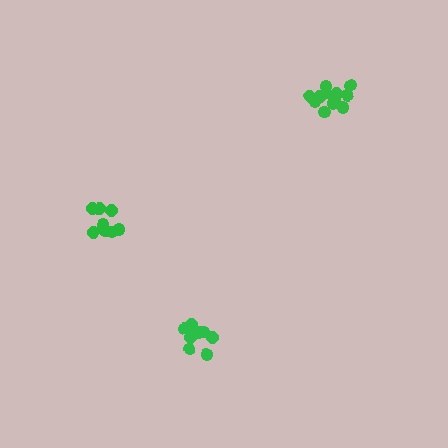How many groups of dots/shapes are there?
There are 3 groups.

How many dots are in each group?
Group 1: 8 dots, Group 2: 8 dots, Group 3: 12 dots (28 total).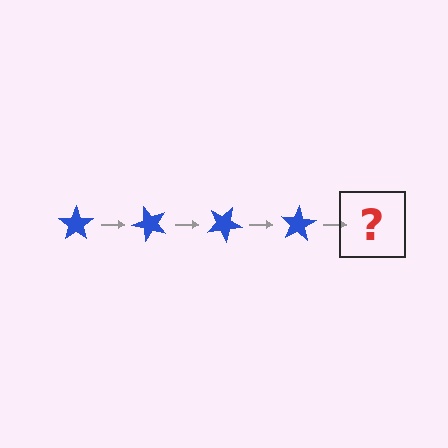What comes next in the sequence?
The next element should be a blue star rotated 200 degrees.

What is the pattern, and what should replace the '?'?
The pattern is that the star rotates 50 degrees each step. The '?' should be a blue star rotated 200 degrees.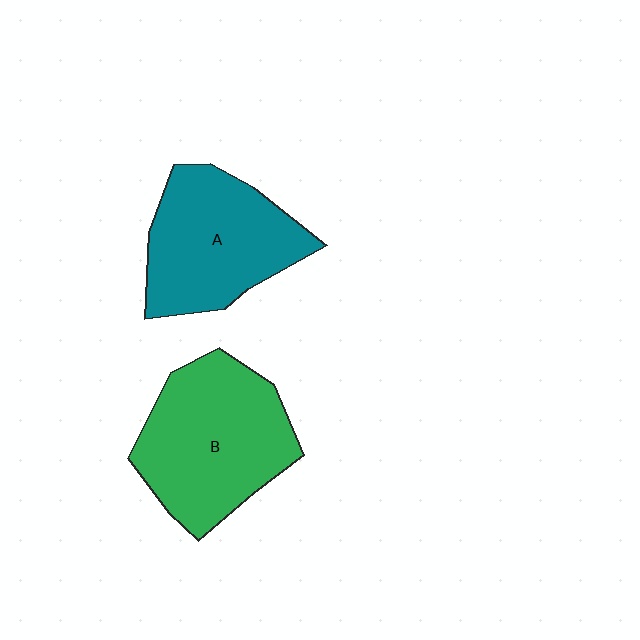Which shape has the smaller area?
Shape A (teal).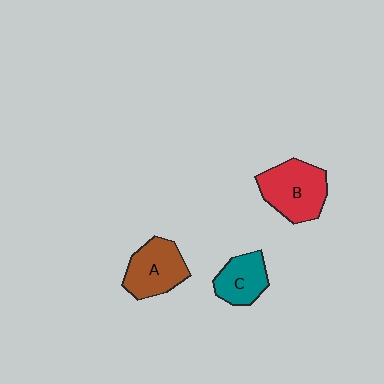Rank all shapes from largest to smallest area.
From largest to smallest: B (red), A (brown), C (teal).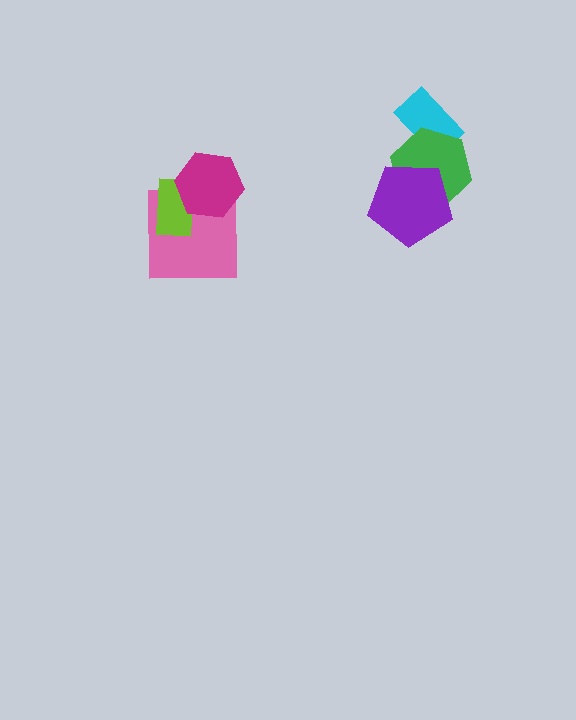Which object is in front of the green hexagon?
The purple pentagon is in front of the green hexagon.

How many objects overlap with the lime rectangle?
2 objects overlap with the lime rectangle.